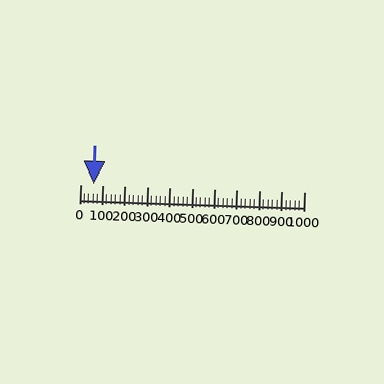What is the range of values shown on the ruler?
The ruler shows values from 0 to 1000.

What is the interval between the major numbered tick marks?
The major tick marks are spaced 100 units apart.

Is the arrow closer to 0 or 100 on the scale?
The arrow is closer to 100.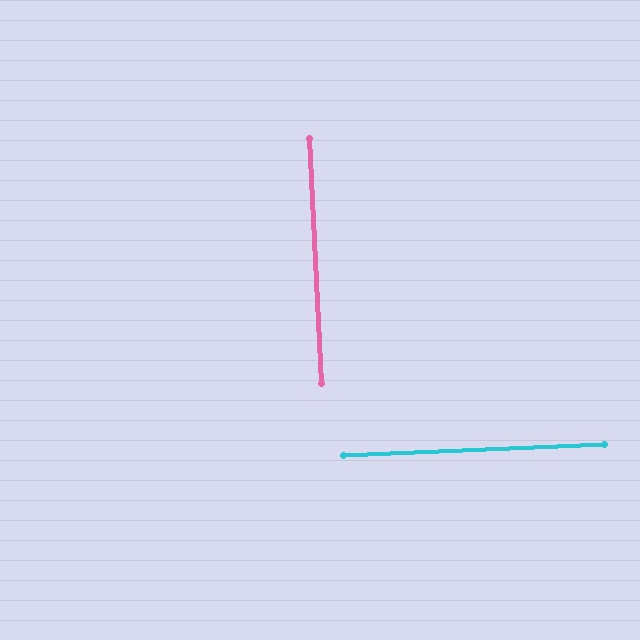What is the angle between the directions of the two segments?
Approximately 90 degrees.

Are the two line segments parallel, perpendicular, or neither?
Perpendicular — they meet at approximately 90°.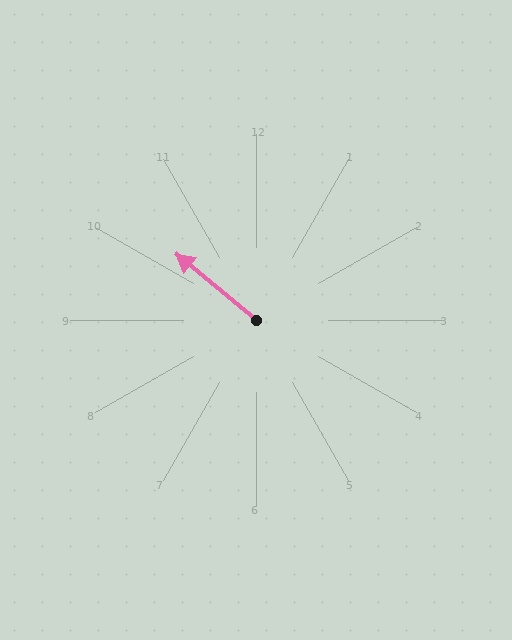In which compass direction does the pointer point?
Northwest.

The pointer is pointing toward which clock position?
Roughly 10 o'clock.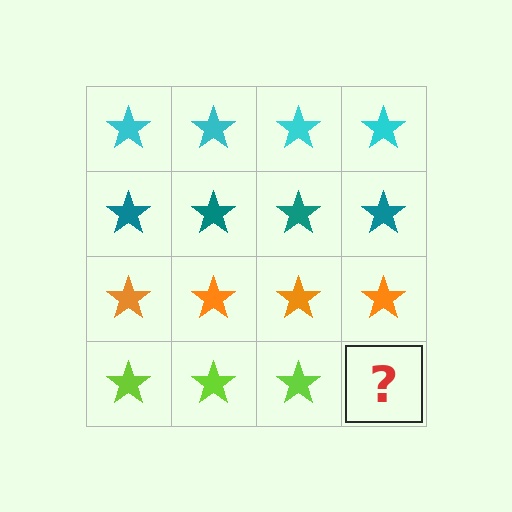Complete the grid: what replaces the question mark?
The question mark should be replaced with a lime star.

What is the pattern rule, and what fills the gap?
The rule is that each row has a consistent color. The gap should be filled with a lime star.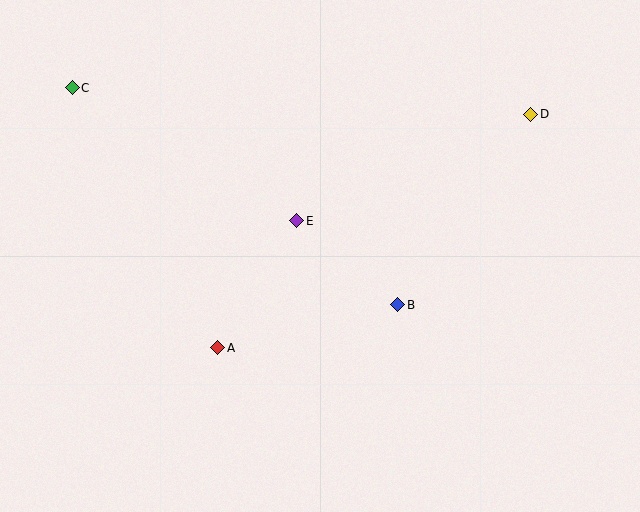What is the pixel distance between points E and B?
The distance between E and B is 131 pixels.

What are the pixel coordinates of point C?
Point C is at (72, 88).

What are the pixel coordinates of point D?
Point D is at (531, 114).